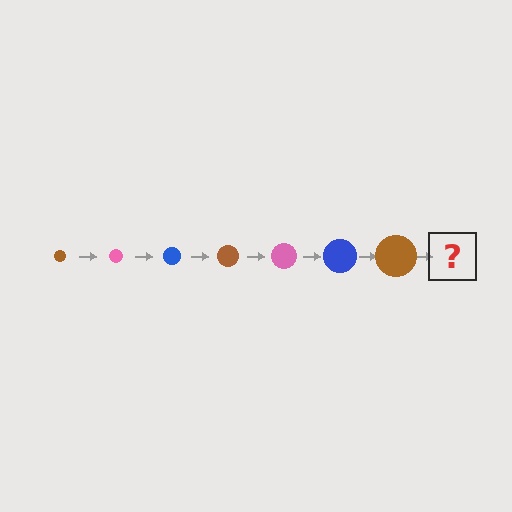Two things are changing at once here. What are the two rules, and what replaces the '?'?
The two rules are that the circle grows larger each step and the color cycles through brown, pink, and blue. The '?' should be a pink circle, larger than the previous one.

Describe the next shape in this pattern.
It should be a pink circle, larger than the previous one.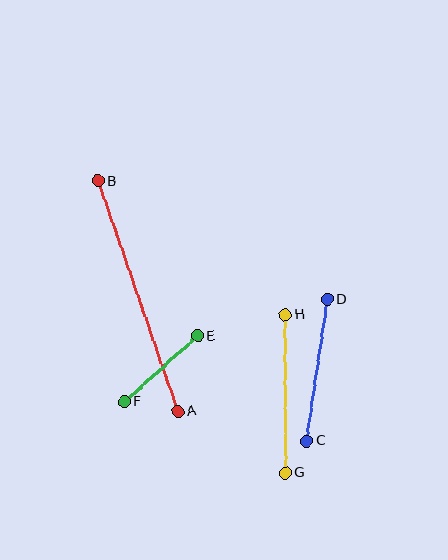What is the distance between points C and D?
The distance is approximately 143 pixels.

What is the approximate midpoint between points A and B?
The midpoint is at approximately (138, 296) pixels.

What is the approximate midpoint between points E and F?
The midpoint is at approximately (161, 369) pixels.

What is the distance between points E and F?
The distance is approximately 98 pixels.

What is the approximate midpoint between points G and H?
The midpoint is at approximately (285, 394) pixels.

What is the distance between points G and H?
The distance is approximately 158 pixels.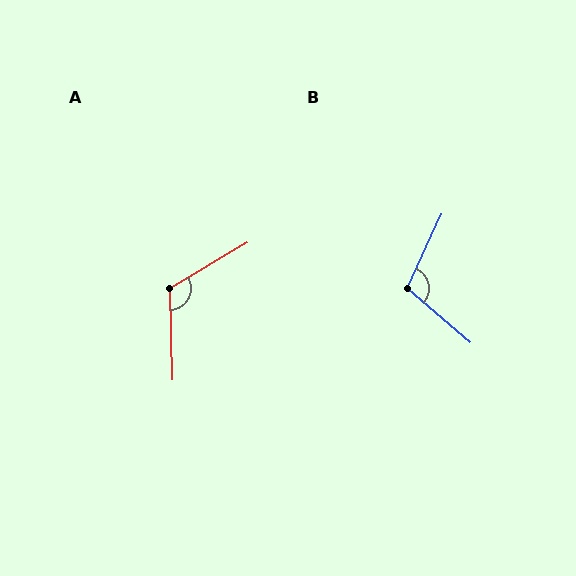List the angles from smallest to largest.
B (105°), A (119°).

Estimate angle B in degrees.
Approximately 105 degrees.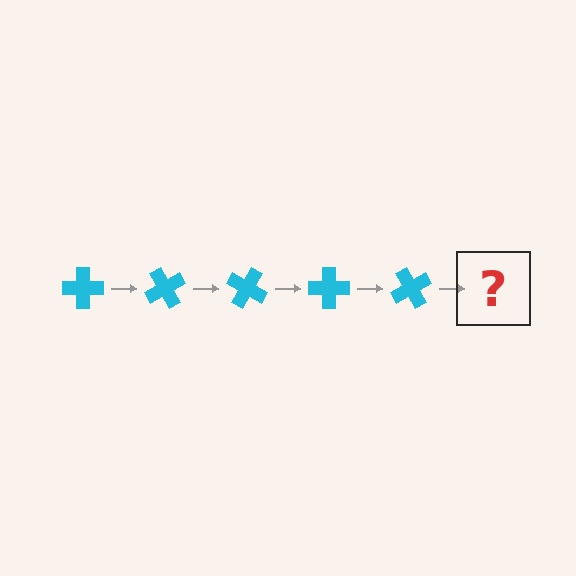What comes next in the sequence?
The next element should be a cyan cross rotated 300 degrees.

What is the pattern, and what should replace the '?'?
The pattern is that the cross rotates 60 degrees each step. The '?' should be a cyan cross rotated 300 degrees.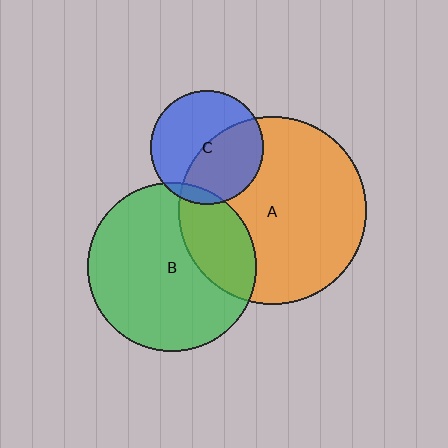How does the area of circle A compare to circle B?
Approximately 1.2 times.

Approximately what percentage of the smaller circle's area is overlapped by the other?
Approximately 25%.